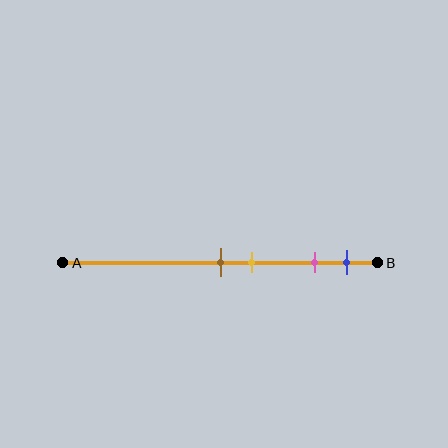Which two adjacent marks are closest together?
The brown and yellow marks are the closest adjacent pair.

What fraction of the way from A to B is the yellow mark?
The yellow mark is approximately 60% (0.6) of the way from A to B.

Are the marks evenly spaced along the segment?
No, the marks are not evenly spaced.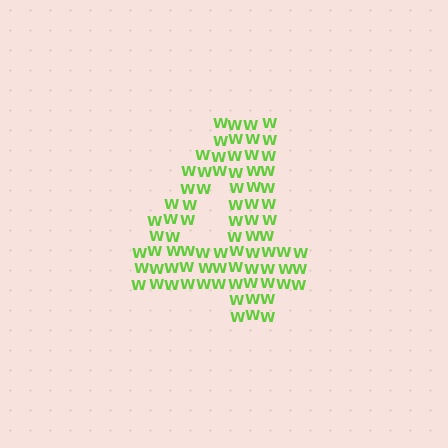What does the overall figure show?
The overall figure shows the digit 4.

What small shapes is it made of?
It is made of small letter W's.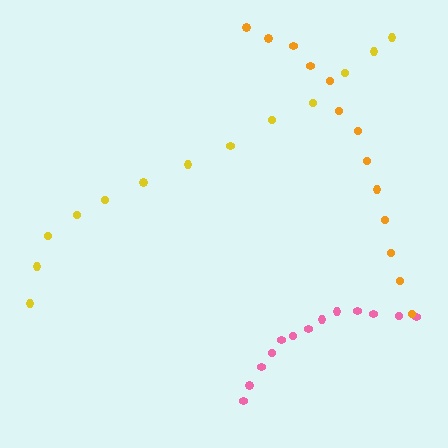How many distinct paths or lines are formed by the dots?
There are 3 distinct paths.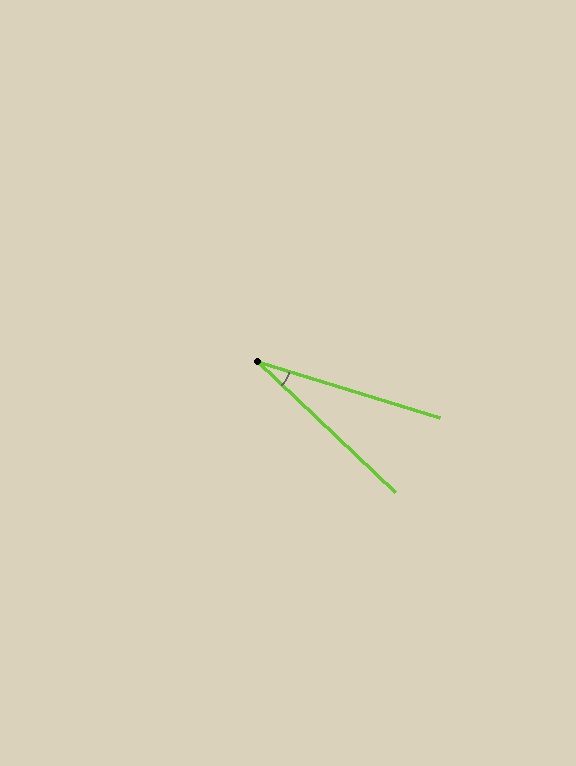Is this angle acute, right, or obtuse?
It is acute.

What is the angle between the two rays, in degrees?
Approximately 27 degrees.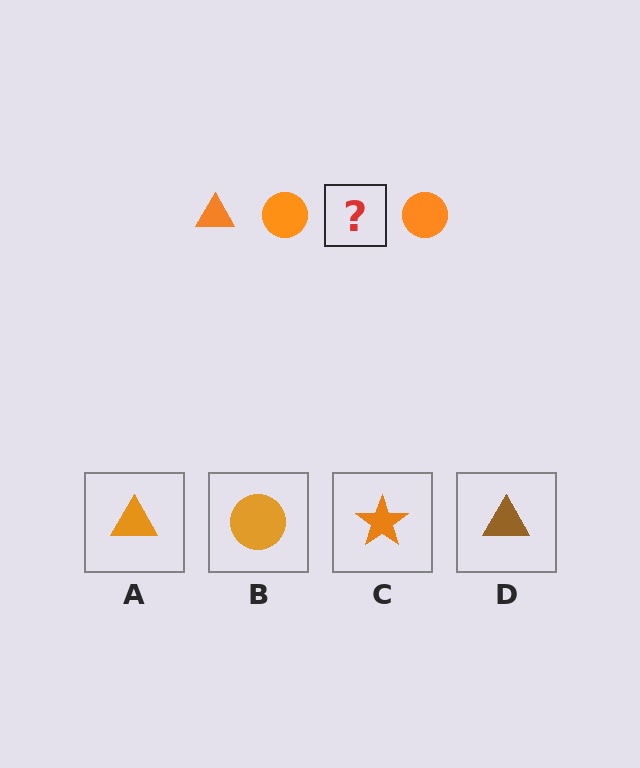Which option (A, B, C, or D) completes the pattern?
A.